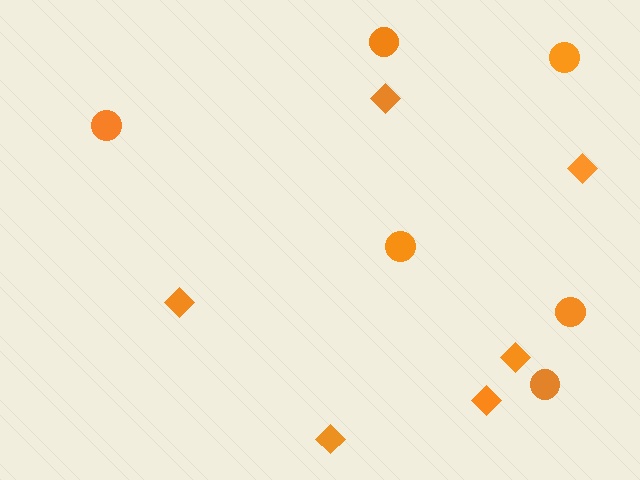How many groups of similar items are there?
There are 2 groups: one group of circles (6) and one group of diamonds (6).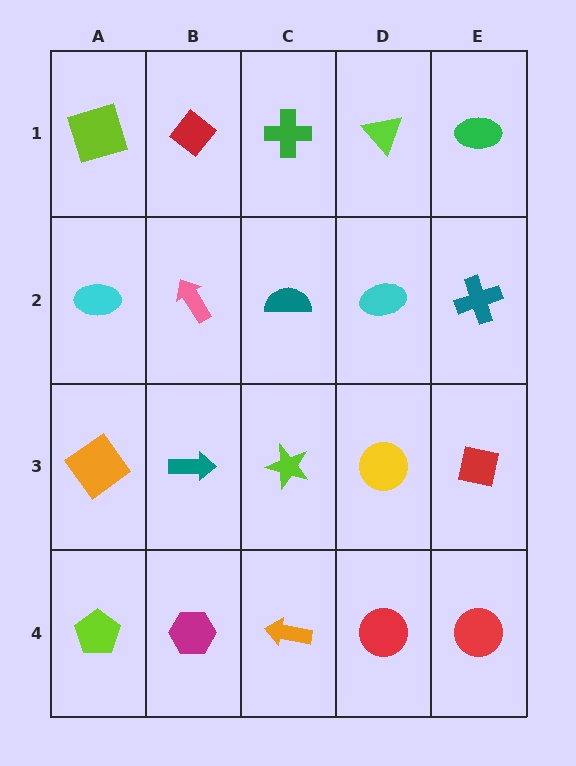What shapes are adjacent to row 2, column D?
A lime triangle (row 1, column D), a yellow circle (row 3, column D), a teal semicircle (row 2, column C), a teal cross (row 2, column E).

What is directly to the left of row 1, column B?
A lime square.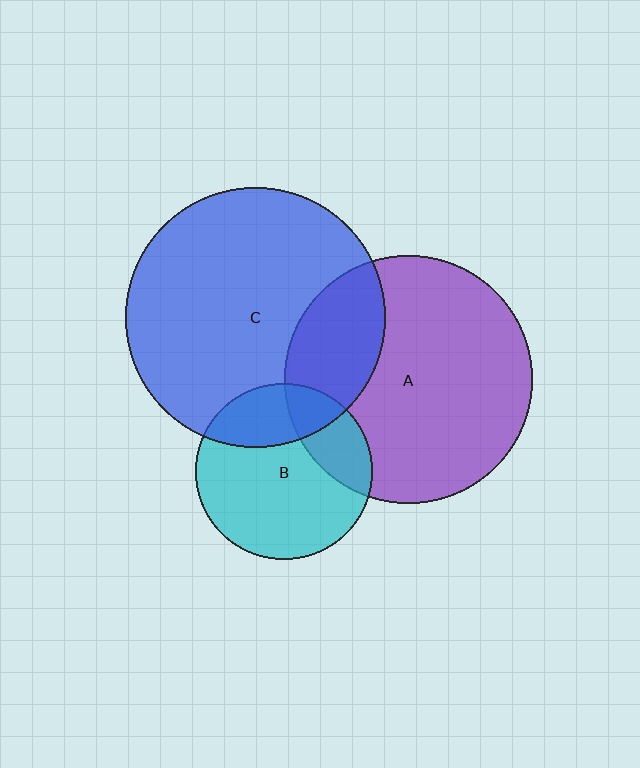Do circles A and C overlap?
Yes.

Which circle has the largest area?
Circle C (blue).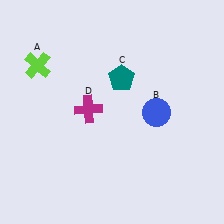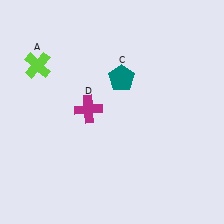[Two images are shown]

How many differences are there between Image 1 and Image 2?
There is 1 difference between the two images.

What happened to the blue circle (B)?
The blue circle (B) was removed in Image 2. It was in the bottom-right area of Image 1.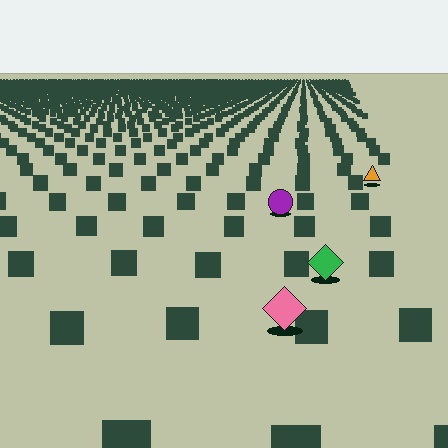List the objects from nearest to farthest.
From nearest to farthest: the pink diamond, the green diamond, the purple circle, the orange triangle.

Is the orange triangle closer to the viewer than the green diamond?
No. The green diamond is closer — you can tell from the texture gradient: the ground texture is coarser near it.